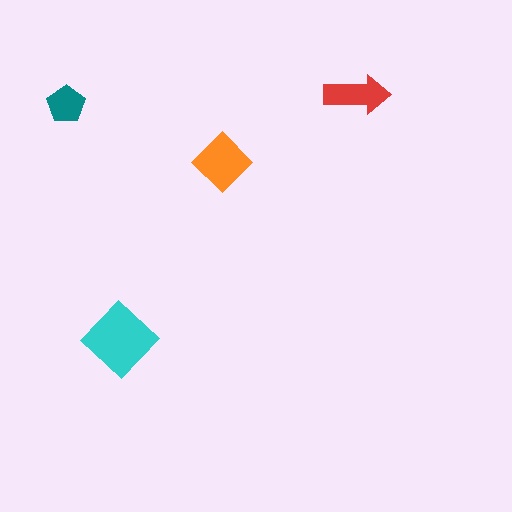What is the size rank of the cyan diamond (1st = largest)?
1st.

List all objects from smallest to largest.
The teal pentagon, the red arrow, the orange diamond, the cyan diamond.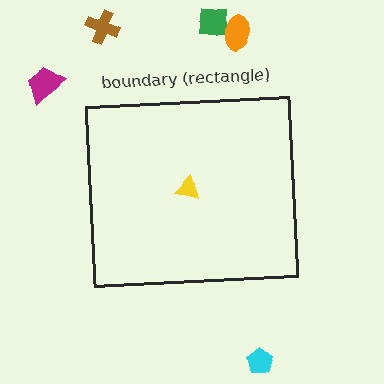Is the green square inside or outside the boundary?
Outside.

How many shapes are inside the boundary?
1 inside, 5 outside.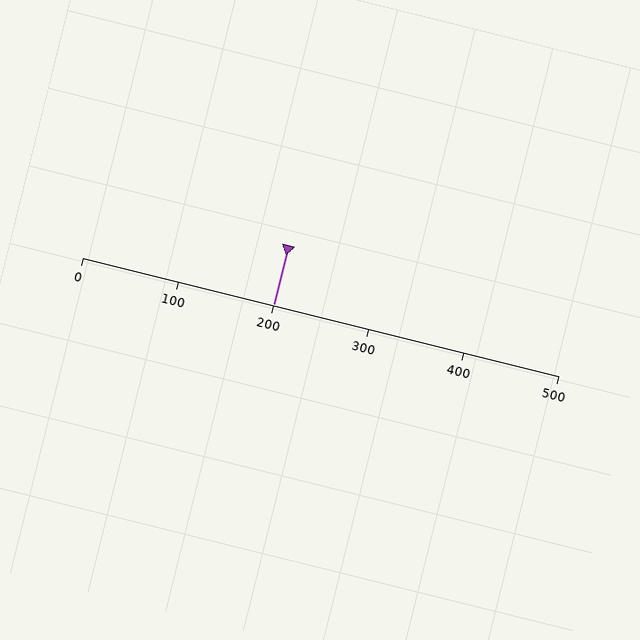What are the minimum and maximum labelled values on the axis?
The axis runs from 0 to 500.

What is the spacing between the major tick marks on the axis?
The major ticks are spaced 100 apart.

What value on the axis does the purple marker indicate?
The marker indicates approximately 200.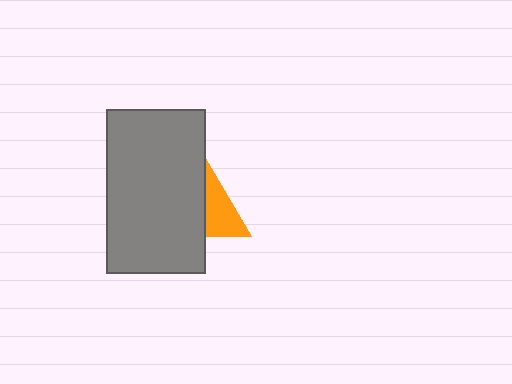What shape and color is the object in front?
The object in front is a gray rectangle.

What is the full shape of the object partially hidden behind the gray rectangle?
The partially hidden object is an orange triangle.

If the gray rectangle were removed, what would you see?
You would see the complete orange triangle.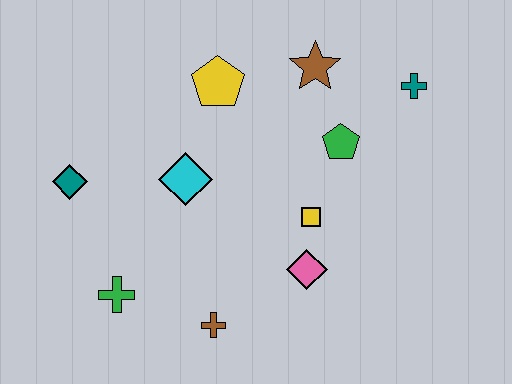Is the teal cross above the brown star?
No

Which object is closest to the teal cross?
The green pentagon is closest to the teal cross.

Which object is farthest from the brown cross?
The teal cross is farthest from the brown cross.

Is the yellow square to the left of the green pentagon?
Yes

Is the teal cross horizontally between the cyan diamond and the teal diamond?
No